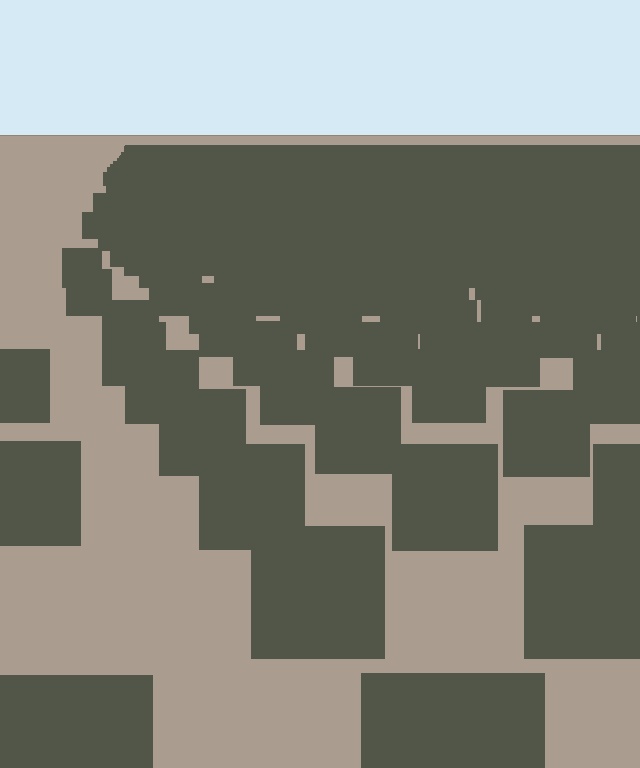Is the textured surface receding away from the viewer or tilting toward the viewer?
The surface is receding away from the viewer. Texture elements get smaller and denser toward the top.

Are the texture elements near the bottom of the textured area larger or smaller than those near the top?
Larger. Near the bottom, elements are closer to the viewer and appear at a bigger on-screen size.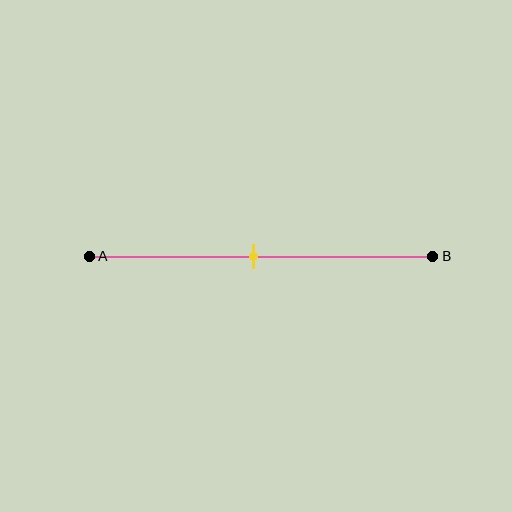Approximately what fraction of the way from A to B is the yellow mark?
The yellow mark is approximately 50% of the way from A to B.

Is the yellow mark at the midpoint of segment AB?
Yes, the mark is approximately at the midpoint.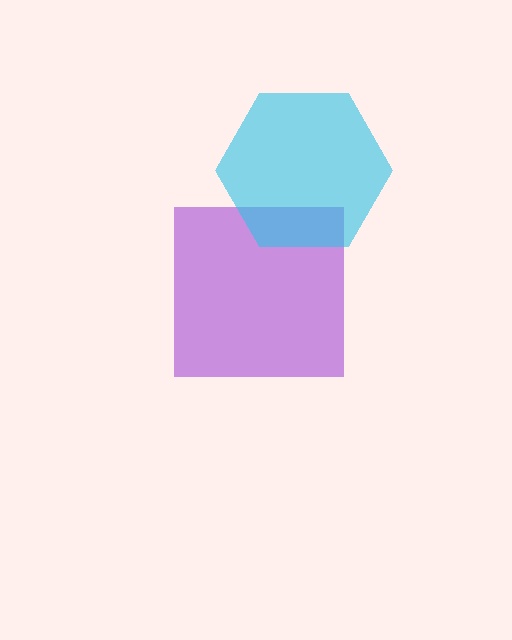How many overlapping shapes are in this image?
There are 2 overlapping shapes in the image.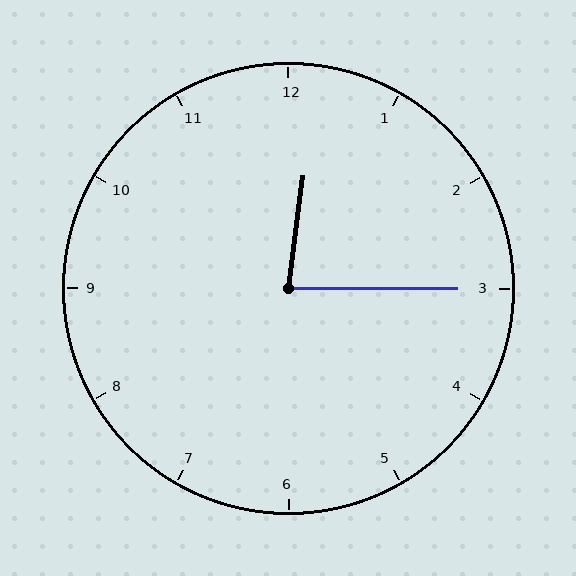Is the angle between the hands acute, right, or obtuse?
It is acute.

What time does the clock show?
12:15.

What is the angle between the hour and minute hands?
Approximately 82 degrees.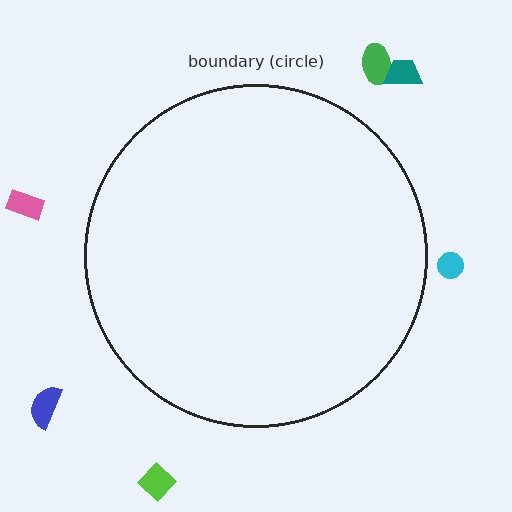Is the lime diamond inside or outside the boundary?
Outside.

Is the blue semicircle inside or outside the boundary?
Outside.